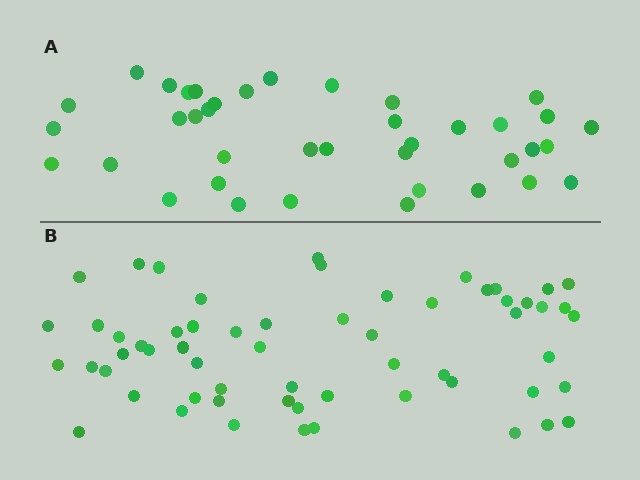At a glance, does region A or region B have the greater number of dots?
Region B (the bottom region) has more dots.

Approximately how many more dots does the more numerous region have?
Region B has approximately 20 more dots than region A.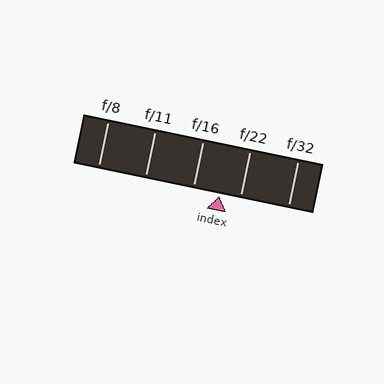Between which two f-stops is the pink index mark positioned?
The index mark is between f/16 and f/22.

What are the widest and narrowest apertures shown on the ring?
The widest aperture shown is f/8 and the narrowest is f/32.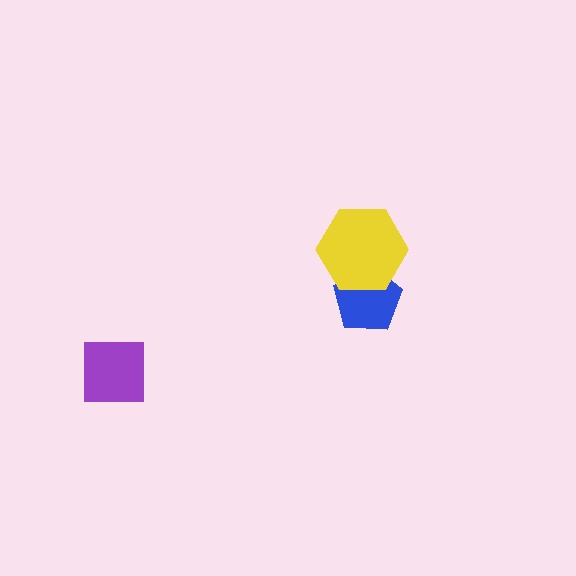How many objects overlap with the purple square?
0 objects overlap with the purple square.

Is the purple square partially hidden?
No, no other shape covers it.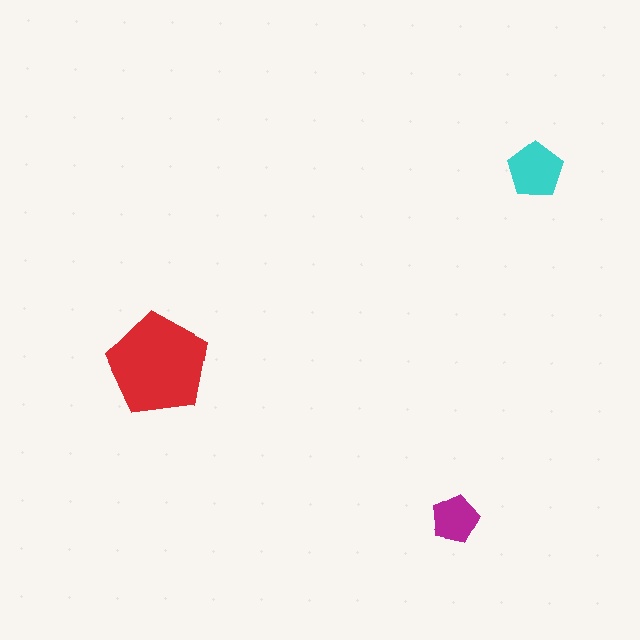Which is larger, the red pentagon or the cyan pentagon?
The red one.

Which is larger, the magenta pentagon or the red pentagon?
The red one.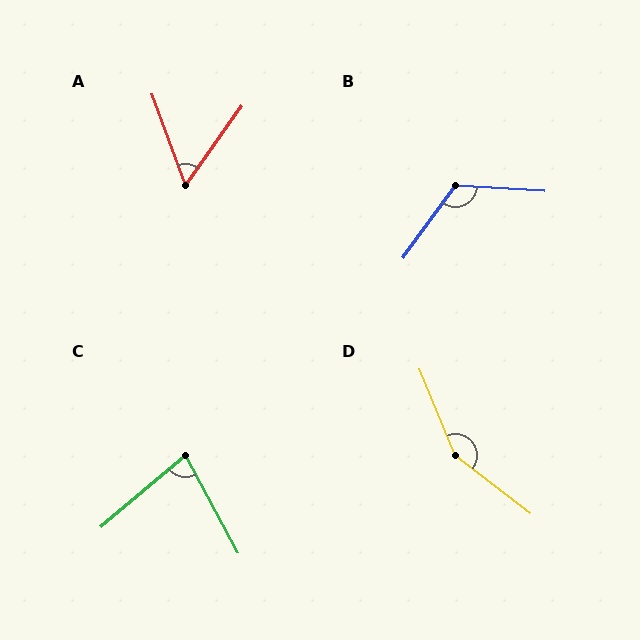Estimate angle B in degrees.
Approximately 122 degrees.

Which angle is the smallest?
A, at approximately 56 degrees.